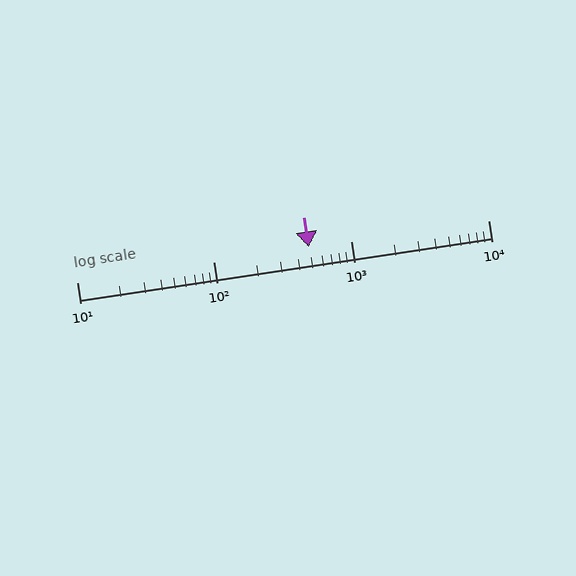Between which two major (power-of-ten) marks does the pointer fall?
The pointer is between 100 and 1000.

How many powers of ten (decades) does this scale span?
The scale spans 3 decades, from 10 to 10000.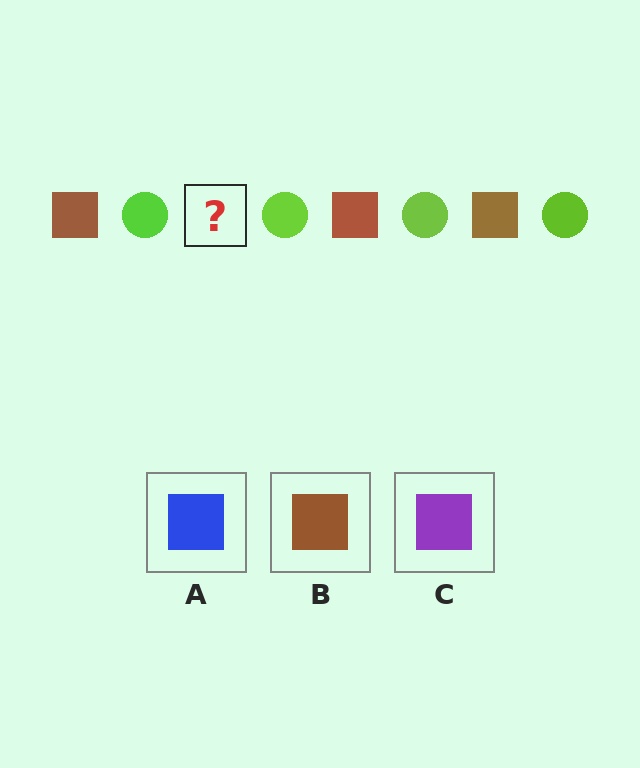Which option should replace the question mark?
Option B.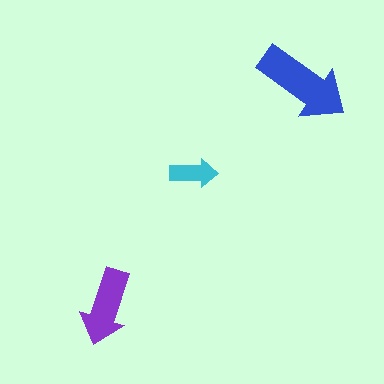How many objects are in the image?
There are 3 objects in the image.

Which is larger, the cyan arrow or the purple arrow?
The purple one.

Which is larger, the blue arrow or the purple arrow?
The blue one.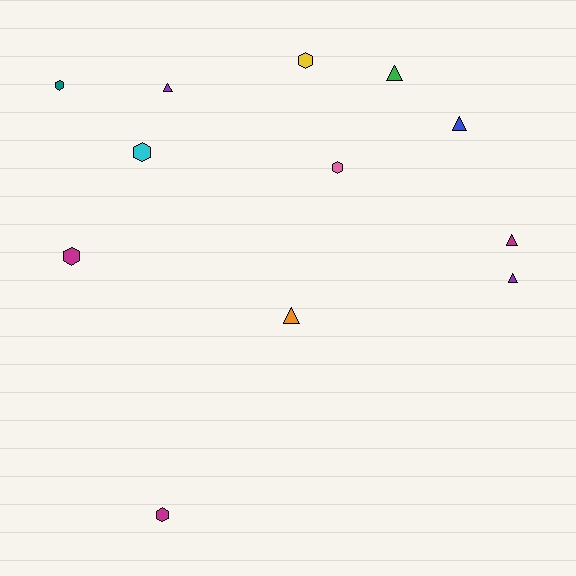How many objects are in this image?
There are 12 objects.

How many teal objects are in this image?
There is 1 teal object.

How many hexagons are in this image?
There are 6 hexagons.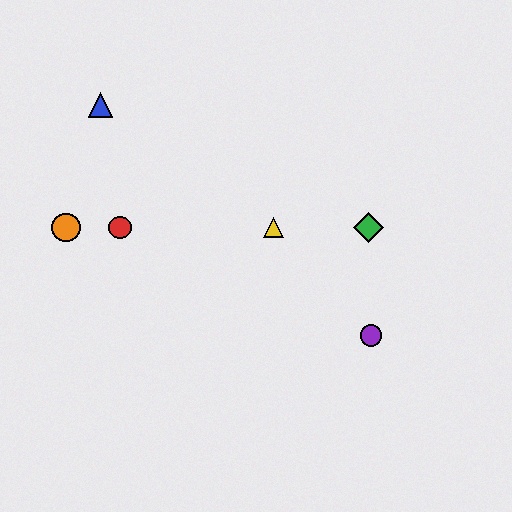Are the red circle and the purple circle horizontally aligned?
No, the red circle is at y≈228 and the purple circle is at y≈335.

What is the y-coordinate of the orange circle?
The orange circle is at y≈228.